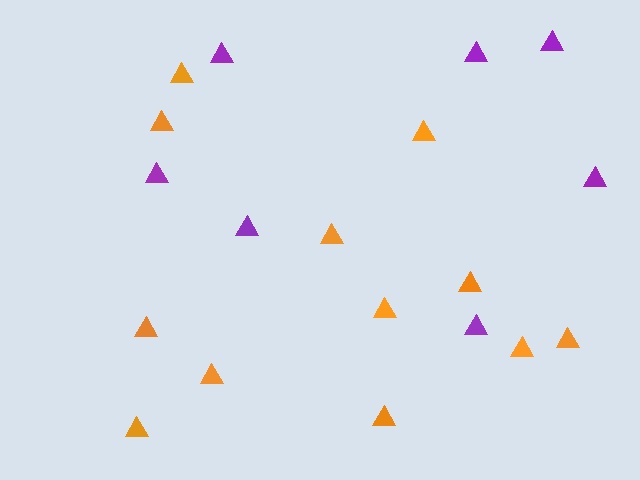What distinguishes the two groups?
There are 2 groups: one group of orange triangles (12) and one group of purple triangles (7).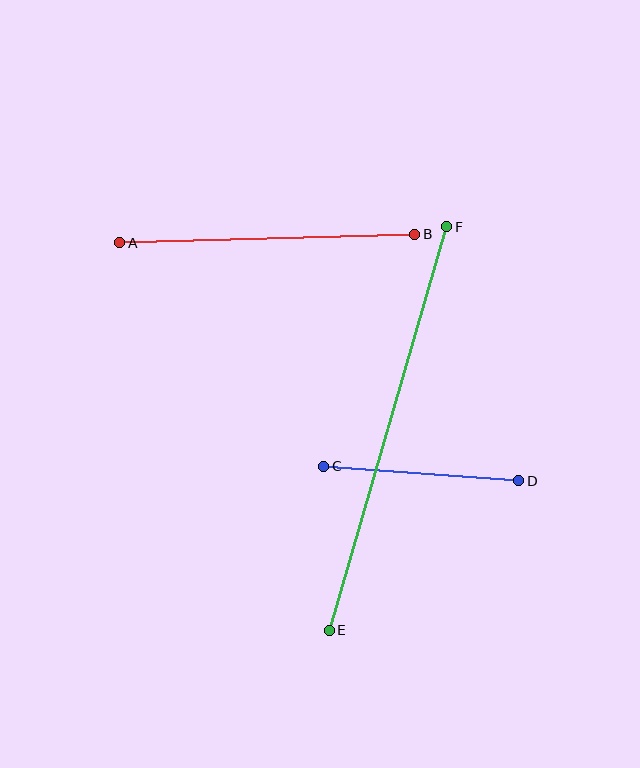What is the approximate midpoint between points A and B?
The midpoint is at approximately (267, 238) pixels.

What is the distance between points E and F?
The distance is approximately 421 pixels.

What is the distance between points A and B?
The distance is approximately 295 pixels.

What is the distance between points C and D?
The distance is approximately 195 pixels.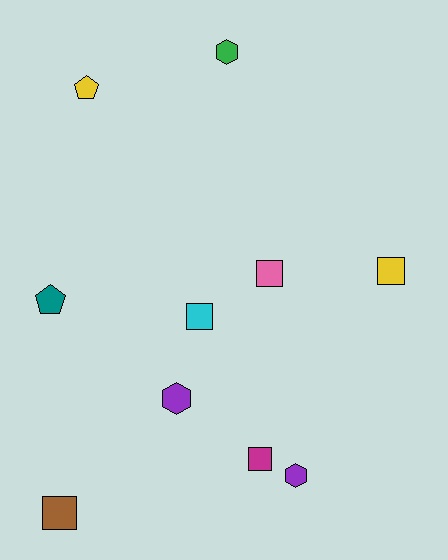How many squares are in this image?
There are 5 squares.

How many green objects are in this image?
There is 1 green object.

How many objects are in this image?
There are 10 objects.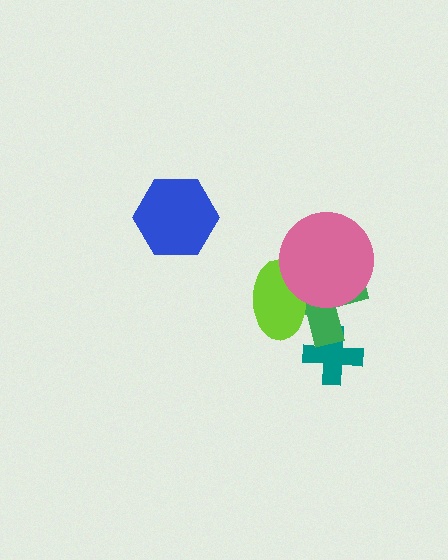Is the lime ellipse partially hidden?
Yes, it is partially covered by another shape.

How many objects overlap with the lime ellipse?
2 objects overlap with the lime ellipse.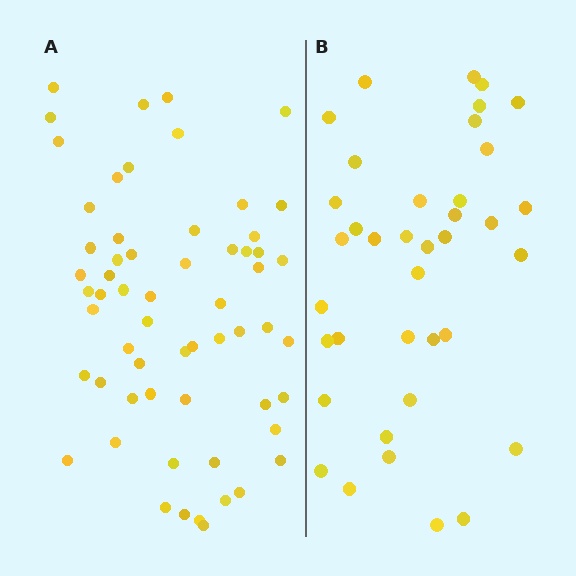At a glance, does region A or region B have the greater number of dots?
Region A (the left region) has more dots.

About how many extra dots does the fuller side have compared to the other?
Region A has approximately 20 more dots than region B.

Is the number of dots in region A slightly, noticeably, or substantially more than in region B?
Region A has substantially more. The ratio is roughly 1.6 to 1.